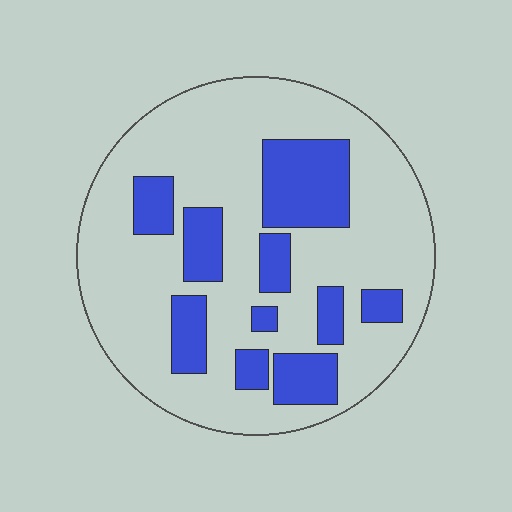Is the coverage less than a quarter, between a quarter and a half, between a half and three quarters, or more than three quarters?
Between a quarter and a half.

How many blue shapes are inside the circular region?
10.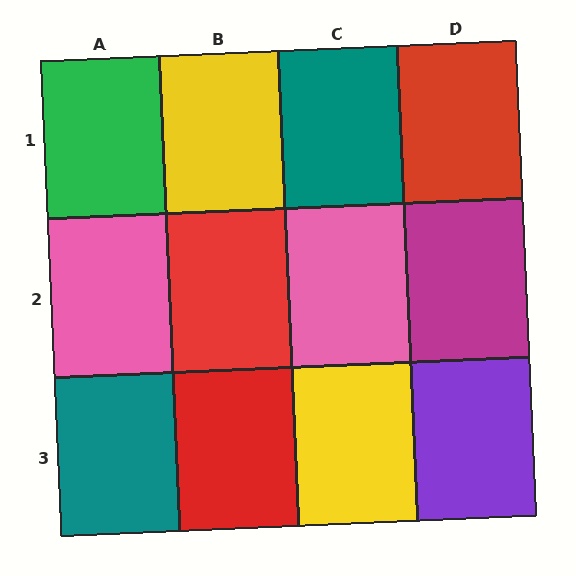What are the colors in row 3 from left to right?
Teal, red, yellow, purple.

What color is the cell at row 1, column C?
Teal.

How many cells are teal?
2 cells are teal.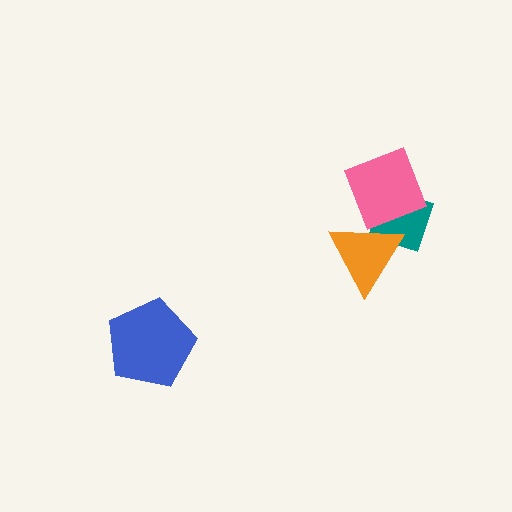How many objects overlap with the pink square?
1 object overlaps with the pink square.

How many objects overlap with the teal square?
2 objects overlap with the teal square.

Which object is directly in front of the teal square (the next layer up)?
The orange triangle is directly in front of the teal square.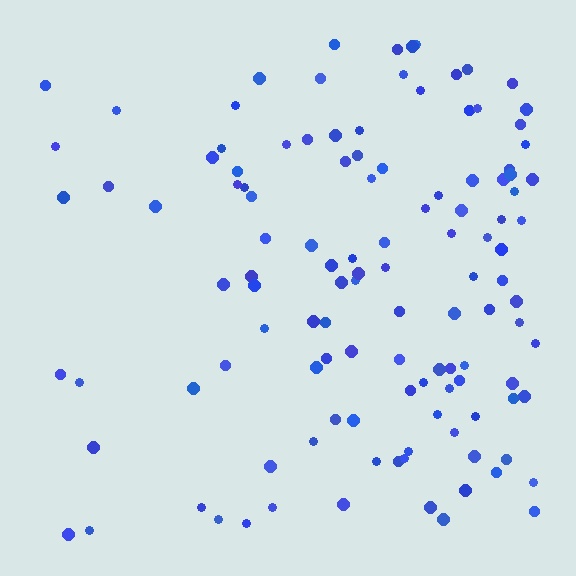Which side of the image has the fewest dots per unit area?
The left.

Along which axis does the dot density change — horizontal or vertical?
Horizontal.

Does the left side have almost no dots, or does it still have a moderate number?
Still a moderate number, just noticeably fewer than the right.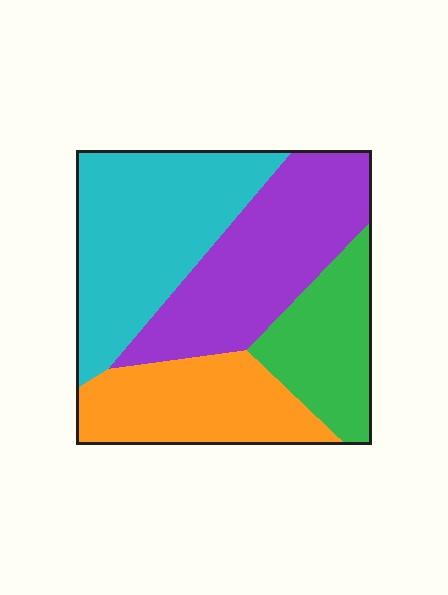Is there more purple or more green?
Purple.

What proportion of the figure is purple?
Purple covers 29% of the figure.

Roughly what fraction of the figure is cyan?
Cyan covers 32% of the figure.